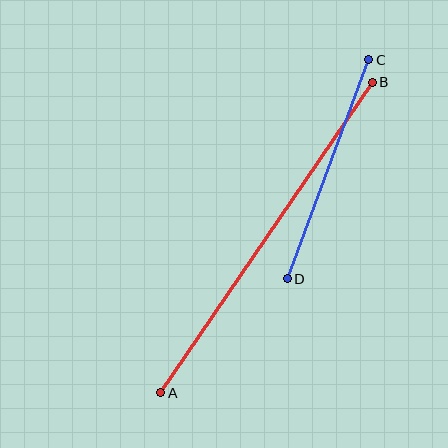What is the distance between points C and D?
The distance is approximately 233 pixels.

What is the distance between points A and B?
The distance is approximately 376 pixels.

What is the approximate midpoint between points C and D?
The midpoint is at approximately (328, 169) pixels.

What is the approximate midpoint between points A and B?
The midpoint is at approximately (266, 237) pixels.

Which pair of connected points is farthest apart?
Points A and B are farthest apart.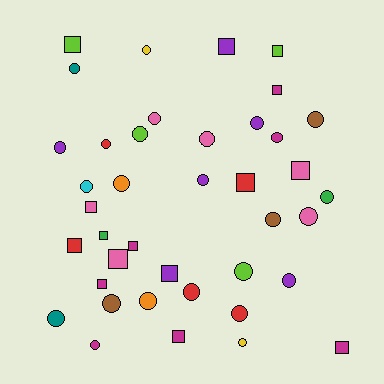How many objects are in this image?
There are 40 objects.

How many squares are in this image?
There are 15 squares.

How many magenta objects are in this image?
There are 7 magenta objects.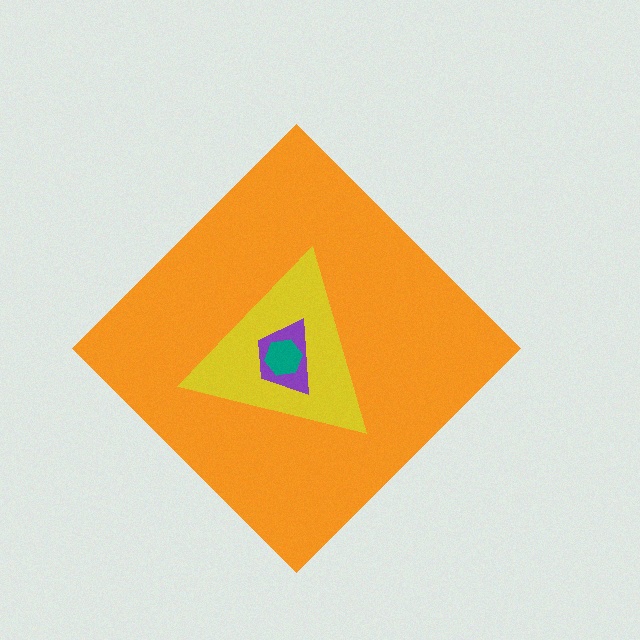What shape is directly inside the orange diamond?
The yellow triangle.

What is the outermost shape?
The orange diamond.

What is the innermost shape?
The teal hexagon.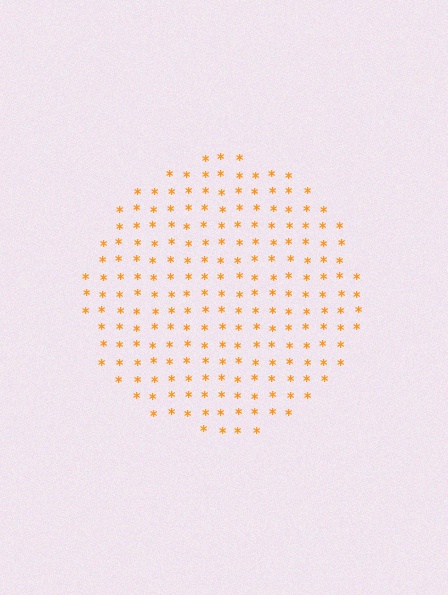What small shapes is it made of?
It is made of small asterisks.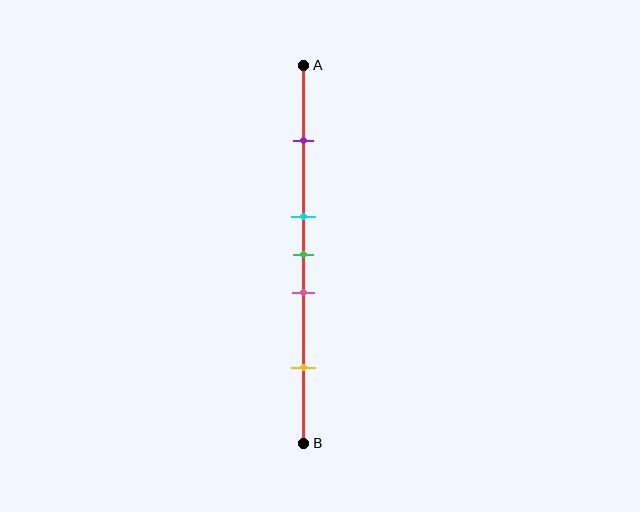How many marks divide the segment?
There are 5 marks dividing the segment.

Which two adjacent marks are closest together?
The cyan and green marks are the closest adjacent pair.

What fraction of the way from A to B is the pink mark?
The pink mark is approximately 60% (0.6) of the way from A to B.